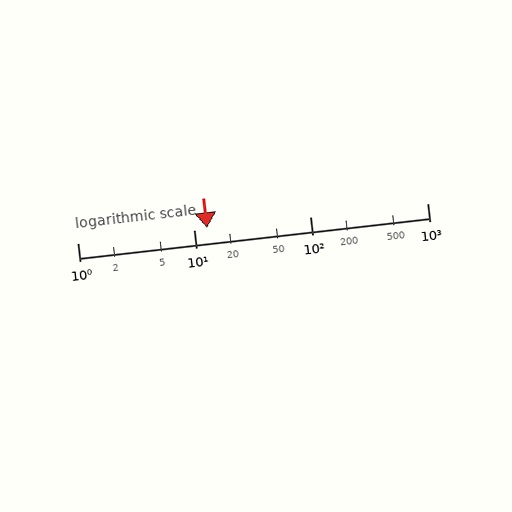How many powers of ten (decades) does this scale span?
The scale spans 3 decades, from 1 to 1000.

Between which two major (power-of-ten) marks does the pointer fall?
The pointer is between 10 and 100.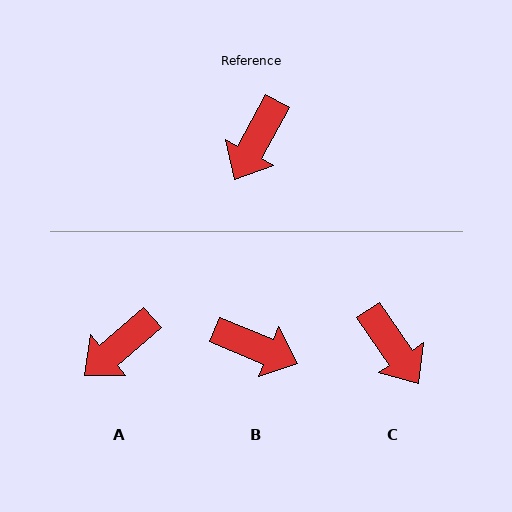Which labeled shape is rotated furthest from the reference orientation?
B, about 96 degrees away.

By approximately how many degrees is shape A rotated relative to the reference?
Approximately 21 degrees clockwise.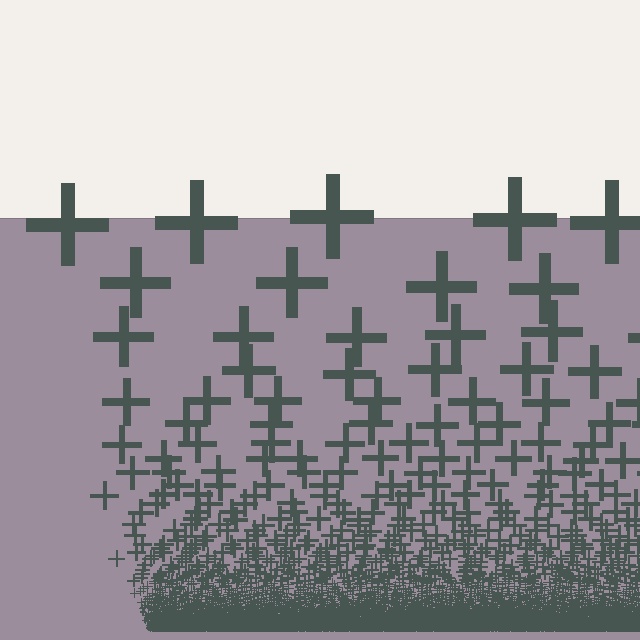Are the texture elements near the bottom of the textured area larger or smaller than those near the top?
Smaller. The gradient is inverted — elements near the bottom are smaller and denser.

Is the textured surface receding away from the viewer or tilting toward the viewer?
The surface appears to tilt toward the viewer. Texture elements get larger and sparser toward the top.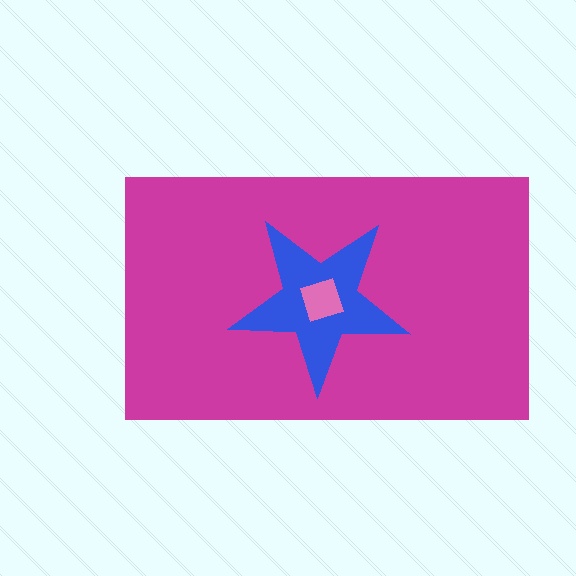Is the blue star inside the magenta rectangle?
Yes.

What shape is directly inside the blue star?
The pink diamond.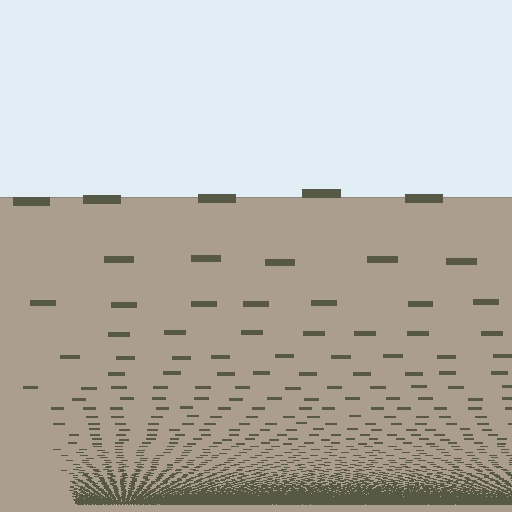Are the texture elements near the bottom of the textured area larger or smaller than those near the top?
Smaller. The gradient is inverted — elements near the bottom are smaller and denser.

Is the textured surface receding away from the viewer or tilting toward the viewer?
The surface appears to tilt toward the viewer. Texture elements get larger and sparser toward the top.